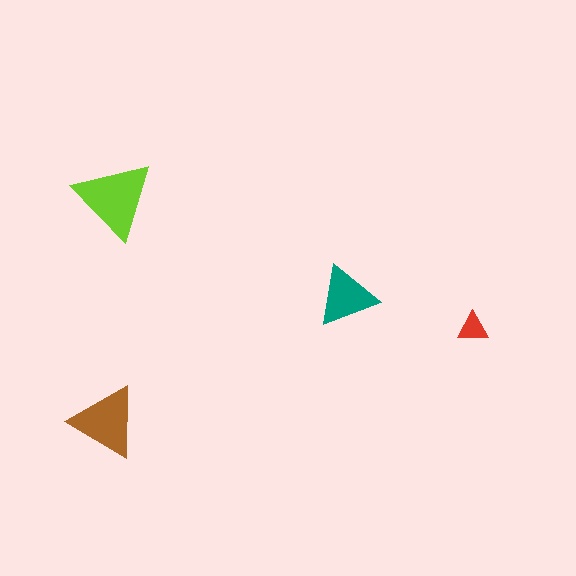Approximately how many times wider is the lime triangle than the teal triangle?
About 1.5 times wider.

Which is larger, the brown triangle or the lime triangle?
The lime one.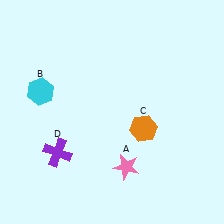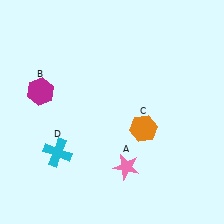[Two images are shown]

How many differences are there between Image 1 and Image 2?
There are 2 differences between the two images.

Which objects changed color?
B changed from cyan to magenta. D changed from purple to cyan.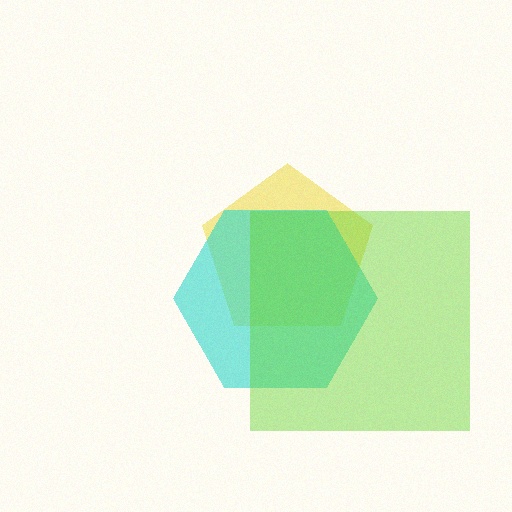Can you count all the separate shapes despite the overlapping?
Yes, there are 3 separate shapes.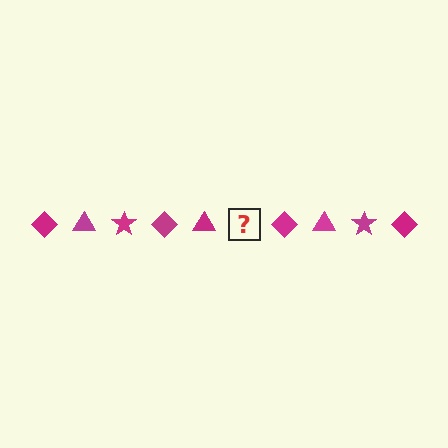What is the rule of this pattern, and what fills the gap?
The rule is that the pattern cycles through diamond, triangle, star shapes in magenta. The gap should be filled with a magenta star.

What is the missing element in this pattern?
The missing element is a magenta star.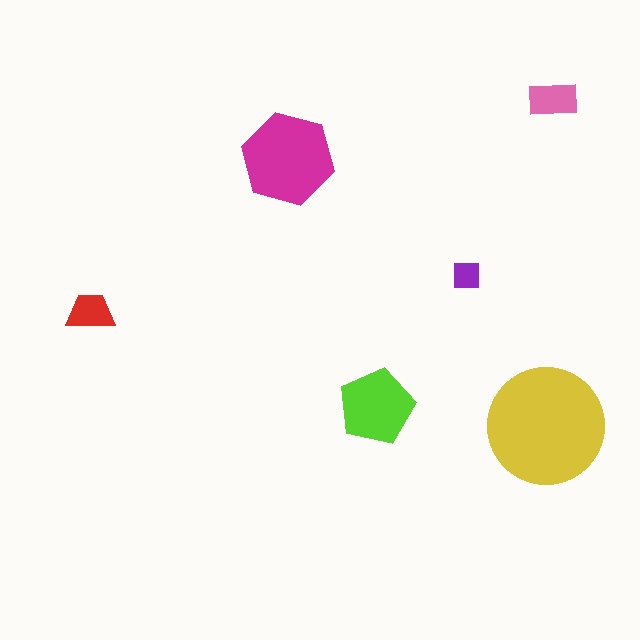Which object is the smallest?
The purple square.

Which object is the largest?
The yellow circle.